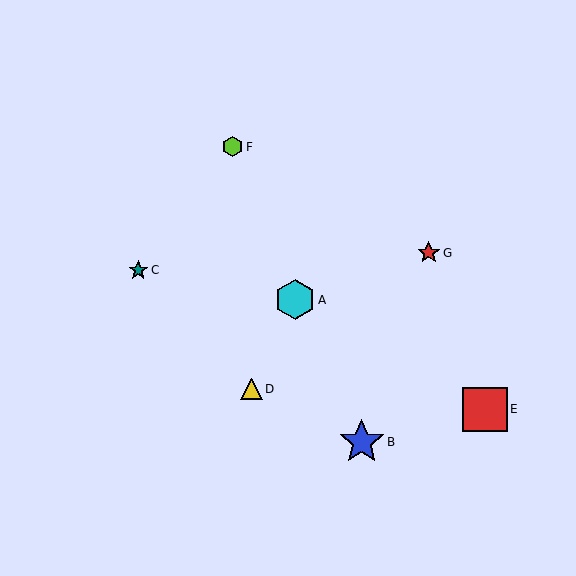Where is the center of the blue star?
The center of the blue star is at (362, 442).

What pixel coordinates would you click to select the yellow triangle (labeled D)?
Click at (251, 389) to select the yellow triangle D.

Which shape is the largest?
The blue star (labeled B) is the largest.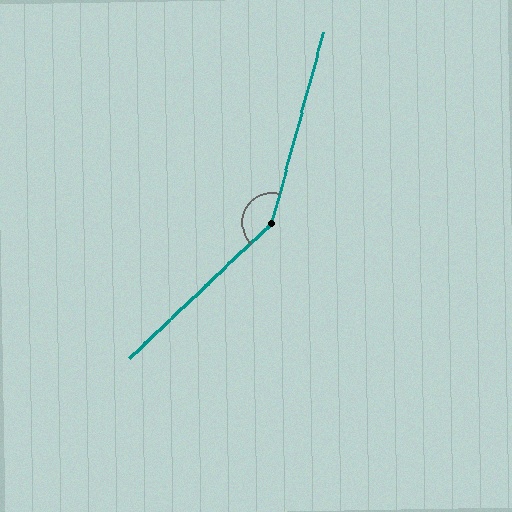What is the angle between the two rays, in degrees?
Approximately 148 degrees.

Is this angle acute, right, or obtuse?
It is obtuse.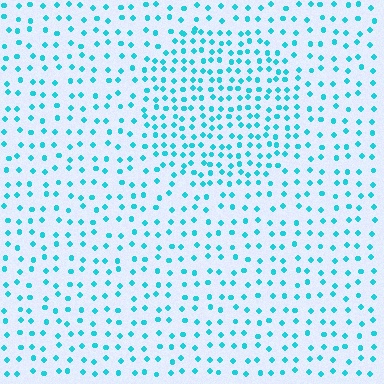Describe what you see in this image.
The image contains small cyan elements arranged at two different densities. A circle-shaped region is visible where the elements are more densely packed than the surrounding area.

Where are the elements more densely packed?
The elements are more densely packed inside the circle boundary.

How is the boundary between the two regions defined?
The boundary is defined by a change in element density (approximately 1.8x ratio). All elements are the same color, size, and shape.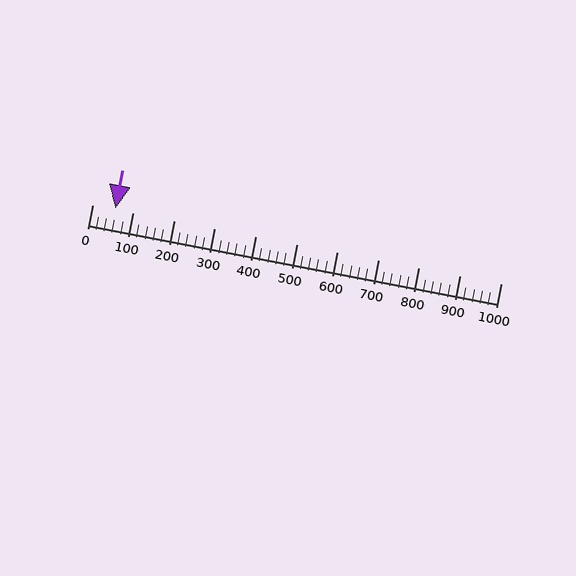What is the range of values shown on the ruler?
The ruler shows values from 0 to 1000.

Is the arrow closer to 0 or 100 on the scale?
The arrow is closer to 100.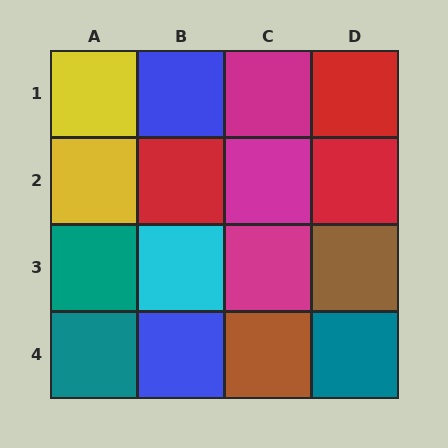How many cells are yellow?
2 cells are yellow.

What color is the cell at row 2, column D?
Red.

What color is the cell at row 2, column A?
Yellow.